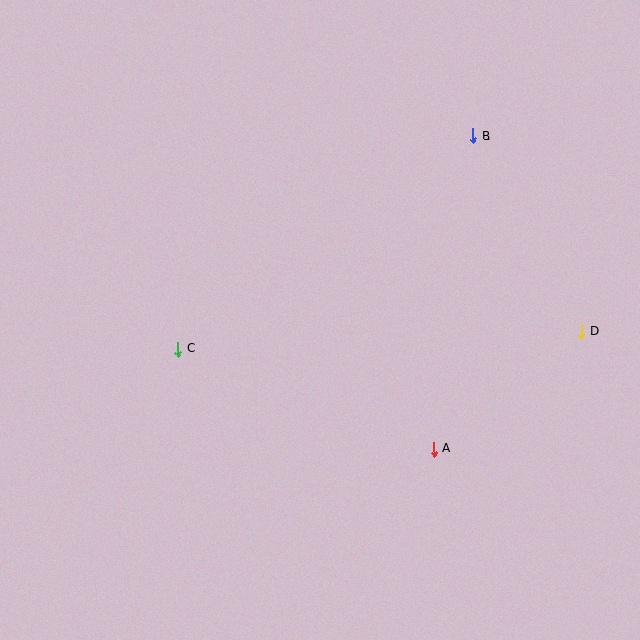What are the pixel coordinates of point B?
Point B is at (473, 136).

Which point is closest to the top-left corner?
Point C is closest to the top-left corner.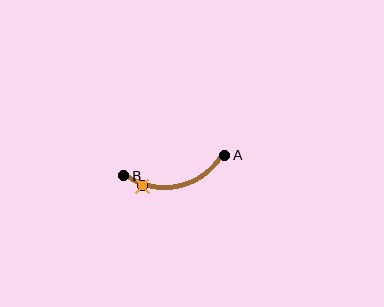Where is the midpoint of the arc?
The arc midpoint is the point on the curve farthest from the straight line joining A and B. It sits below that line.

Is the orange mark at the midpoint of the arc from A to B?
No. The orange mark lies on the arc but is closer to endpoint B. The arc midpoint would be at the point on the curve equidistant along the arc from both A and B.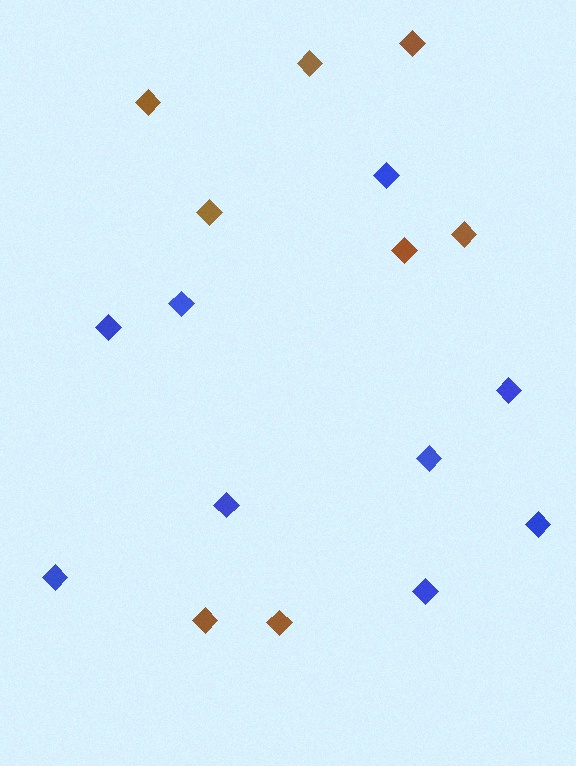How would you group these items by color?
There are 2 groups: one group of brown diamonds (8) and one group of blue diamonds (9).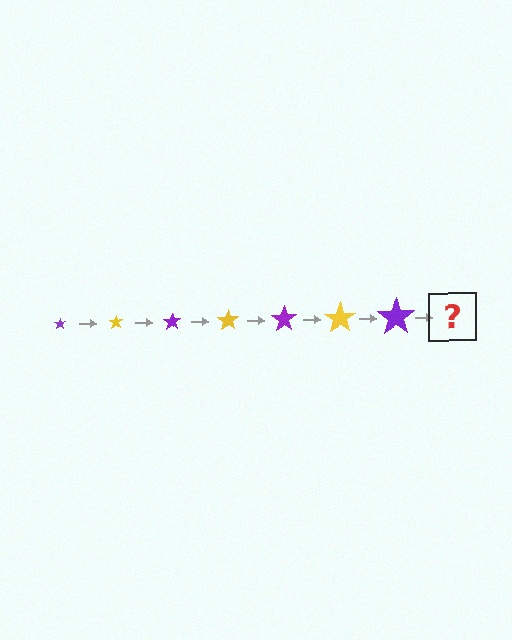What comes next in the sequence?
The next element should be a yellow star, larger than the previous one.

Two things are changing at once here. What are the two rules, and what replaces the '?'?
The two rules are that the star grows larger each step and the color cycles through purple and yellow. The '?' should be a yellow star, larger than the previous one.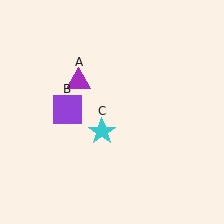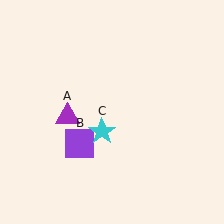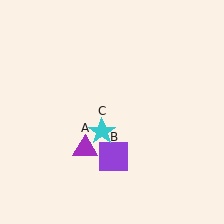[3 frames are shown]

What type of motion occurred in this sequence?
The purple triangle (object A), purple square (object B) rotated counterclockwise around the center of the scene.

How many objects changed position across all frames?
2 objects changed position: purple triangle (object A), purple square (object B).